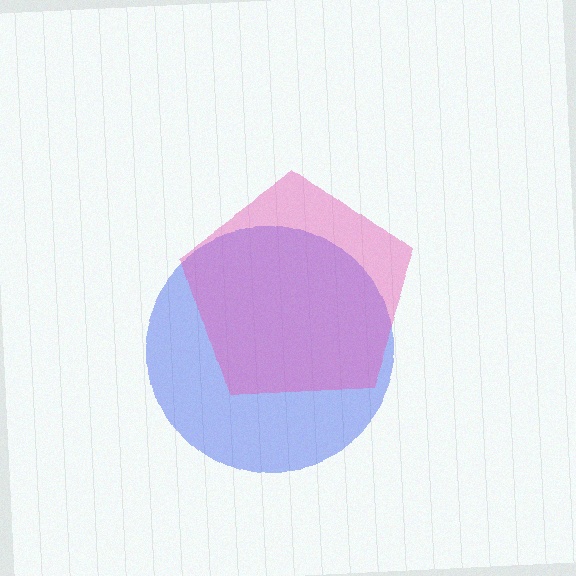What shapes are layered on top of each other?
The layered shapes are: a blue circle, a pink pentagon.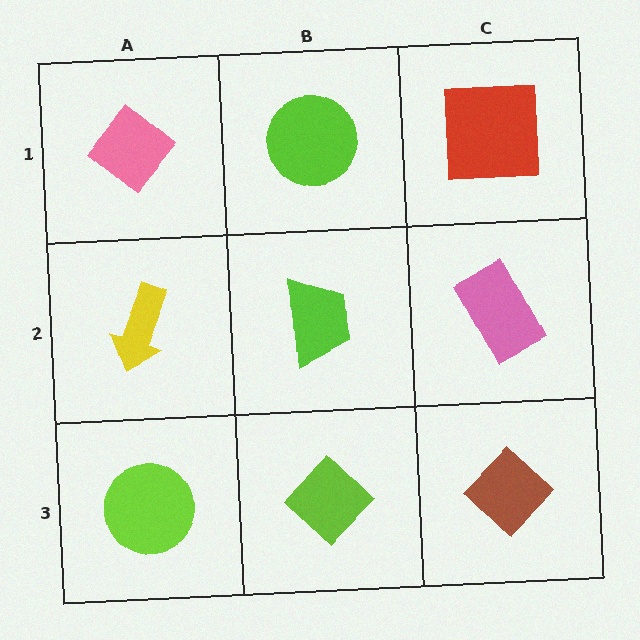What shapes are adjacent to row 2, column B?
A lime circle (row 1, column B), a lime diamond (row 3, column B), a yellow arrow (row 2, column A), a pink rectangle (row 2, column C).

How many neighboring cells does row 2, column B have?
4.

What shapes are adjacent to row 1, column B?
A lime trapezoid (row 2, column B), a pink diamond (row 1, column A), a red square (row 1, column C).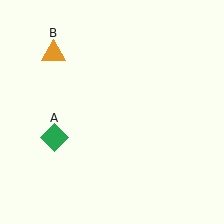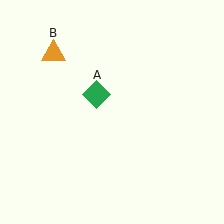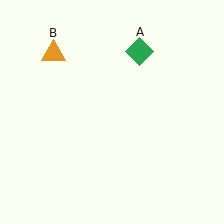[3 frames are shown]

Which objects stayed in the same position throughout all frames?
Orange triangle (object B) remained stationary.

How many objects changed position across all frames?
1 object changed position: green diamond (object A).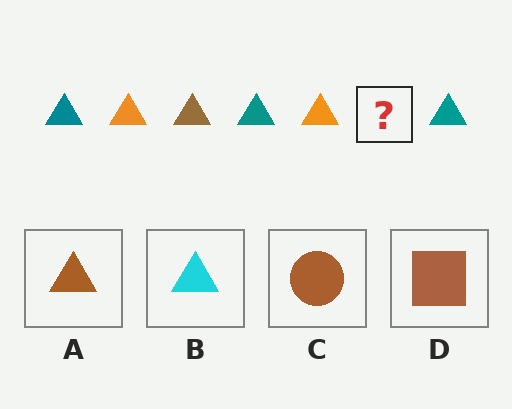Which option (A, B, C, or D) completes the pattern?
A.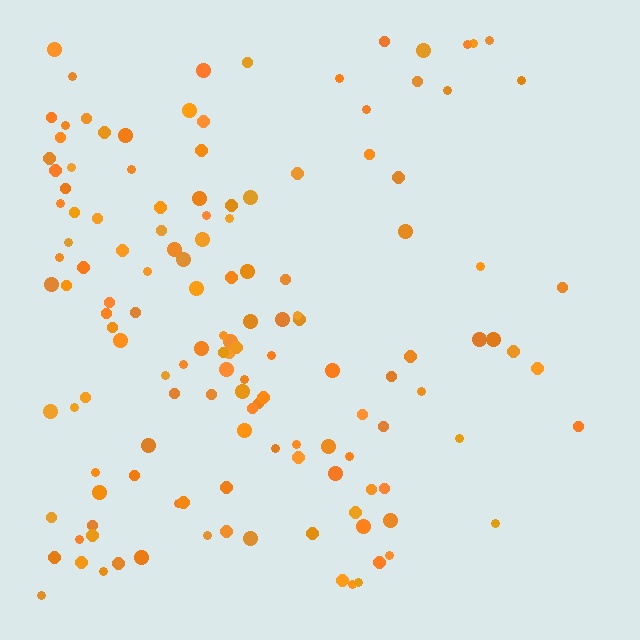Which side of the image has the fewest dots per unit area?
The right.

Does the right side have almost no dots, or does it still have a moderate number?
Still a moderate number, just noticeably fewer than the left.